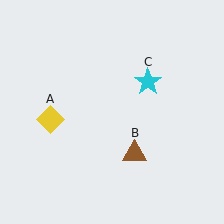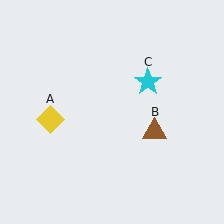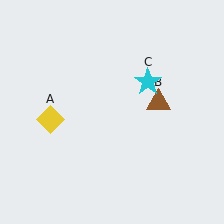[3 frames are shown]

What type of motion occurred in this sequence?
The brown triangle (object B) rotated counterclockwise around the center of the scene.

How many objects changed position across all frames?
1 object changed position: brown triangle (object B).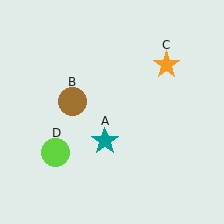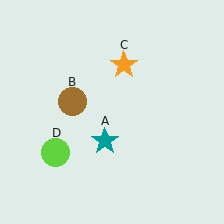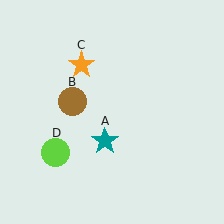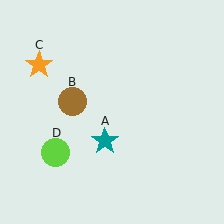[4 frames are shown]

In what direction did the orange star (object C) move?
The orange star (object C) moved left.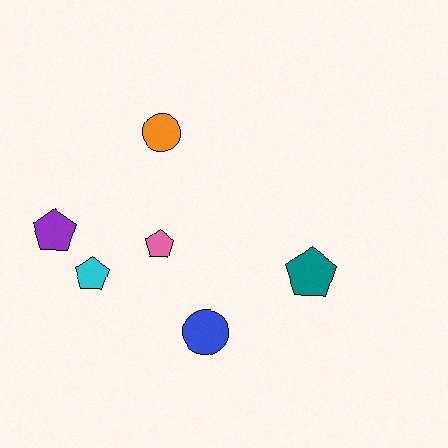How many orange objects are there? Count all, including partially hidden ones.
There is 1 orange object.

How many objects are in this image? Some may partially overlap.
There are 6 objects.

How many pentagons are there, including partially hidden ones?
There are 4 pentagons.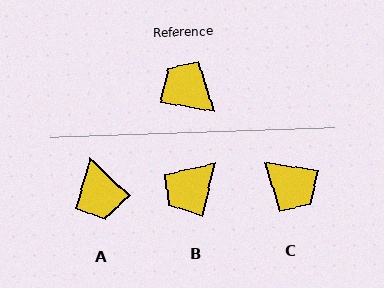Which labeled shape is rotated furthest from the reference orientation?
C, about 180 degrees away.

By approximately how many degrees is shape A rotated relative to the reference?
Approximately 147 degrees counter-clockwise.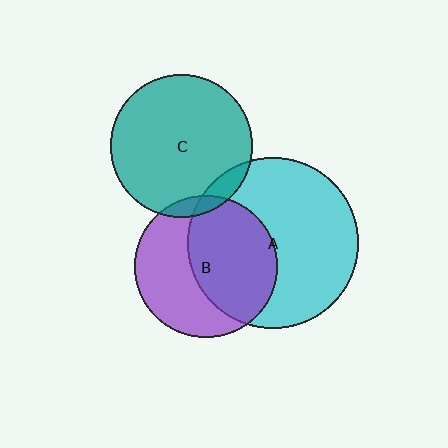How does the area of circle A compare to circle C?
Approximately 1.4 times.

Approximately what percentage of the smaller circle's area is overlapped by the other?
Approximately 5%.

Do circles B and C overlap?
Yes.